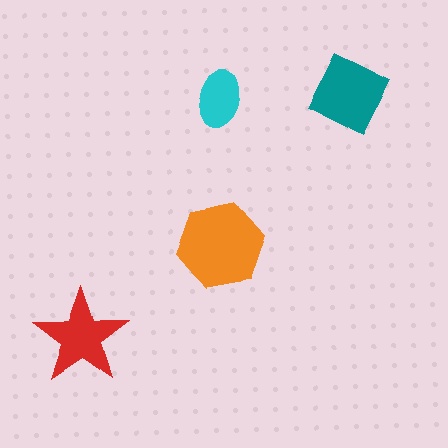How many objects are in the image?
There are 4 objects in the image.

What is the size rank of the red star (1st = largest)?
3rd.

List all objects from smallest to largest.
The cyan ellipse, the red star, the teal square, the orange hexagon.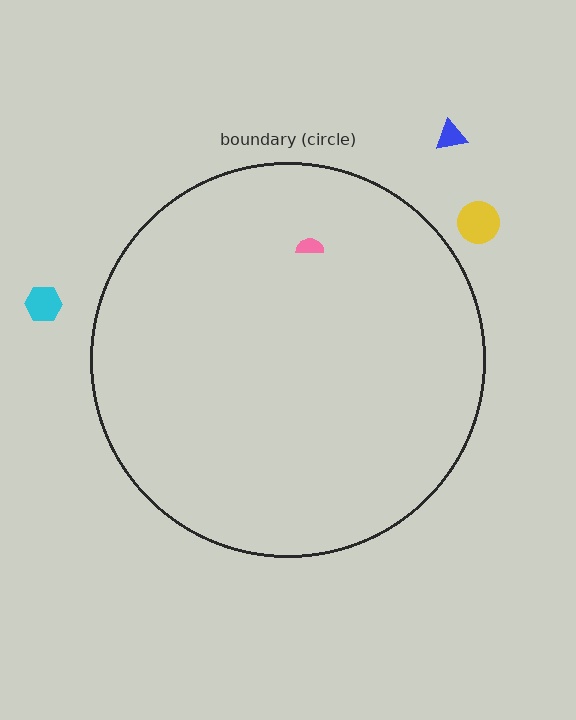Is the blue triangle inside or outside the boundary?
Outside.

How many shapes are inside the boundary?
1 inside, 3 outside.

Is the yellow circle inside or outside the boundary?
Outside.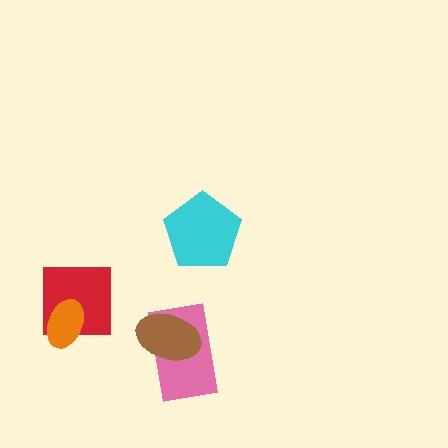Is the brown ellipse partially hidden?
No, no other shape covers it.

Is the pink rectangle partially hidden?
Yes, it is partially covered by another shape.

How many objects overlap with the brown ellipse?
1 object overlaps with the brown ellipse.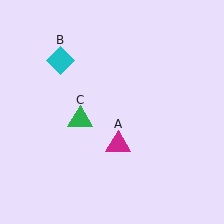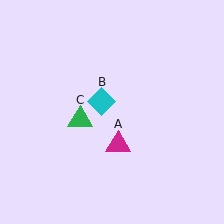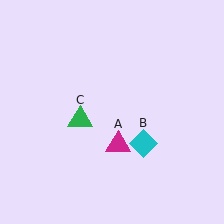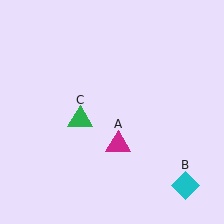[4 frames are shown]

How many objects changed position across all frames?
1 object changed position: cyan diamond (object B).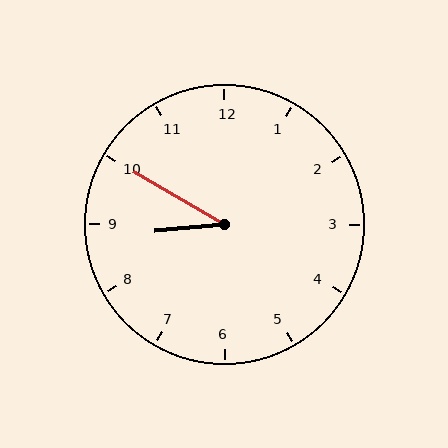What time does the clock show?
8:50.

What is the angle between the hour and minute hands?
Approximately 35 degrees.